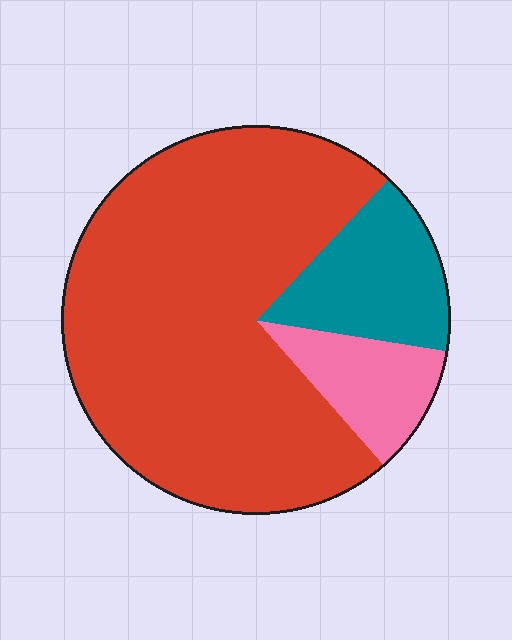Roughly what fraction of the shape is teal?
Teal takes up less than a sixth of the shape.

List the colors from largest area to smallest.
From largest to smallest: red, teal, pink.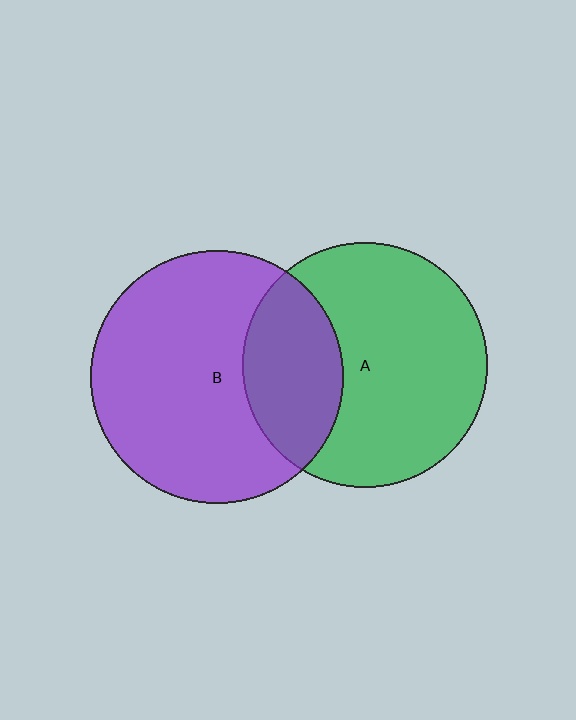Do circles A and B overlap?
Yes.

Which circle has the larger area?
Circle B (purple).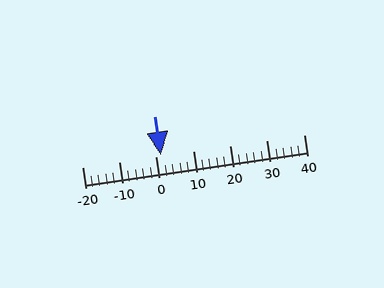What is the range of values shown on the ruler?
The ruler shows values from -20 to 40.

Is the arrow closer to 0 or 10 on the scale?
The arrow is closer to 0.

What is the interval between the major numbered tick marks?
The major tick marks are spaced 10 units apart.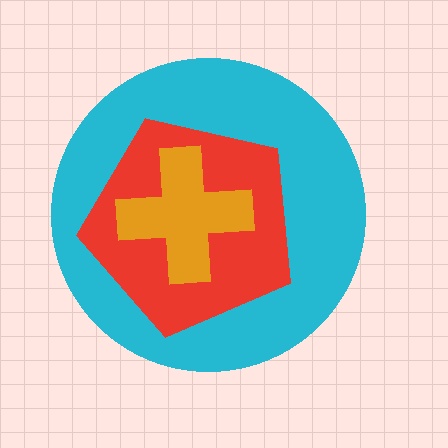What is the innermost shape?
The orange cross.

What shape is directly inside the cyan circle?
The red pentagon.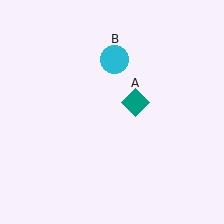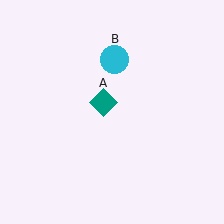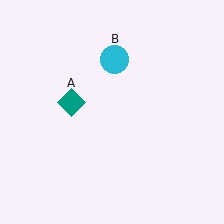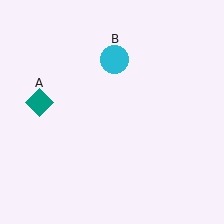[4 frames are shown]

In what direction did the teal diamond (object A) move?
The teal diamond (object A) moved left.